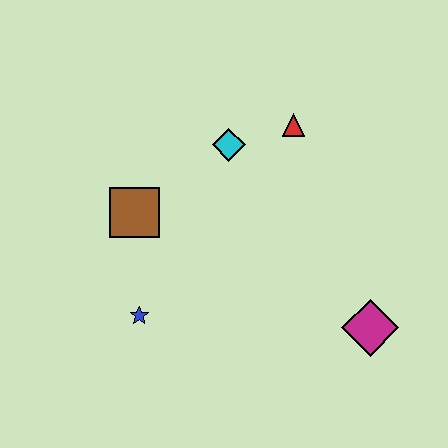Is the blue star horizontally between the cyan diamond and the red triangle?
No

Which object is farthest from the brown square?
The magenta diamond is farthest from the brown square.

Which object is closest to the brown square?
The blue star is closest to the brown square.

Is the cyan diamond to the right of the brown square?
Yes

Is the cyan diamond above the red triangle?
No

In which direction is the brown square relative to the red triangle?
The brown square is to the left of the red triangle.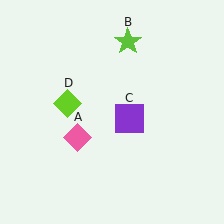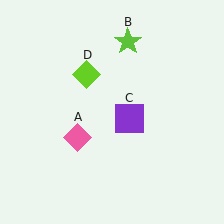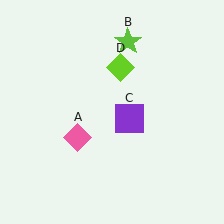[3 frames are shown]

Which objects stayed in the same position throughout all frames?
Pink diamond (object A) and lime star (object B) and purple square (object C) remained stationary.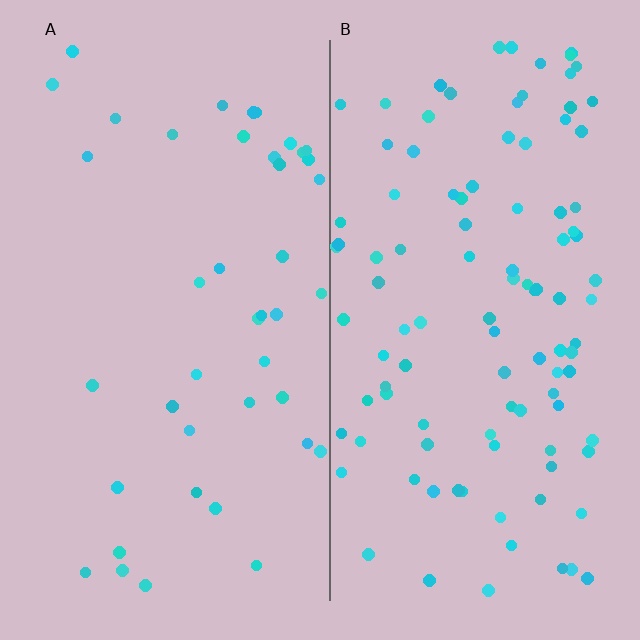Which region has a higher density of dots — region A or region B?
B (the right).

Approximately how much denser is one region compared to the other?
Approximately 2.5× — region B over region A.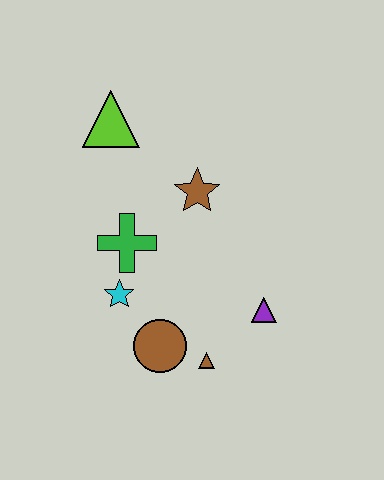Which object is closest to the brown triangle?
The brown circle is closest to the brown triangle.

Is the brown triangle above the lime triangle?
No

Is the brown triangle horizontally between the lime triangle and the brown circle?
No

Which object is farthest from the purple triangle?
The lime triangle is farthest from the purple triangle.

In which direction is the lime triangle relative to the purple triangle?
The lime triangle is above the purple triangle.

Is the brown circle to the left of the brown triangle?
Yes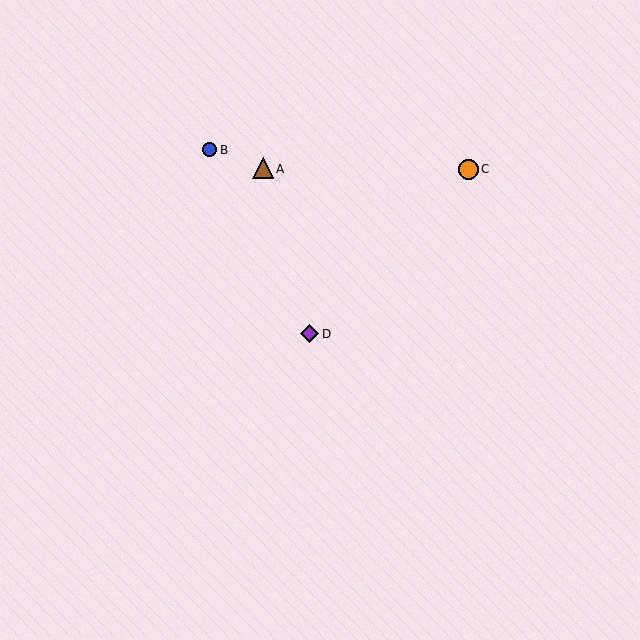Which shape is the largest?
The brown triangle (labeled A) is the largest.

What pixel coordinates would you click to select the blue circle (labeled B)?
Click at (210, 149) to select the blue circle B.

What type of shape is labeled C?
Shape C is an orange circle.